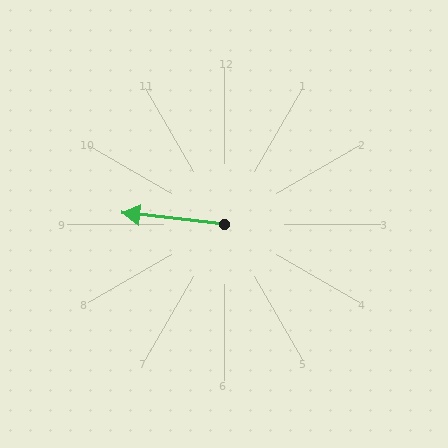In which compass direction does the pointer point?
West.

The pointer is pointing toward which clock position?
Roughly 9 o'clock.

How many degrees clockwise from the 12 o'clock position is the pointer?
Approximately 276 degrees.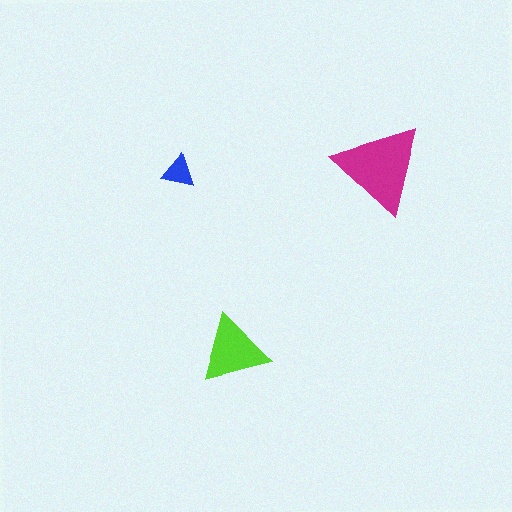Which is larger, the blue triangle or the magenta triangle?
The magenta one.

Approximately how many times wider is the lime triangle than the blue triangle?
About 2 times wider.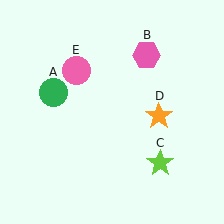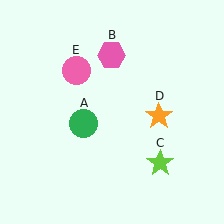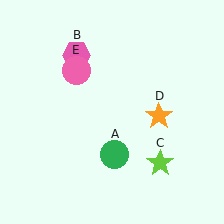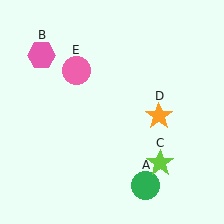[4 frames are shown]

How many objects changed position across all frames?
2 objects changed position: green circle (object A), pink hexagon (object B).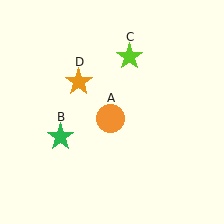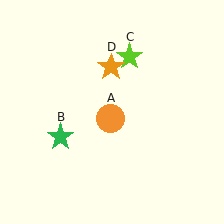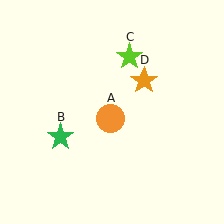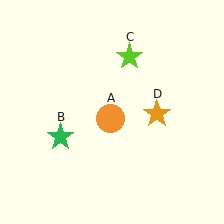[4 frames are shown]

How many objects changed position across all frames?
1 object changed position: orange star (object D).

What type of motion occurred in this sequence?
The orange star (object D) rotated clockwise around the center of the scene.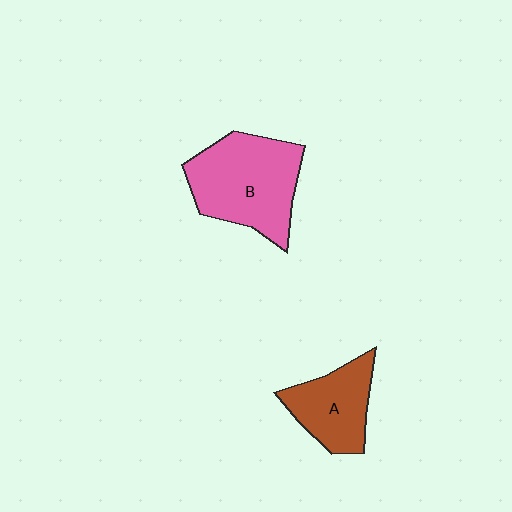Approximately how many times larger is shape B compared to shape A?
Approximately 1.6 times.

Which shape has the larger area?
Shape B (pink).